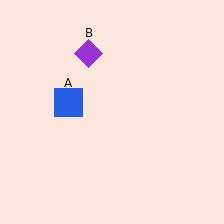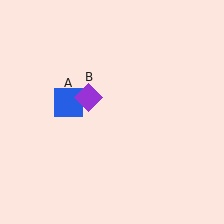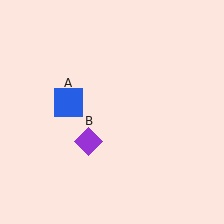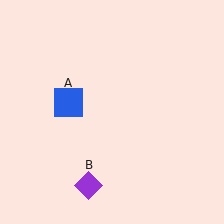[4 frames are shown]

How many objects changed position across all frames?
1 object changed position: purple diamond (object B).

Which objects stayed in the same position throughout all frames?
Blue square (object A) remained stationary.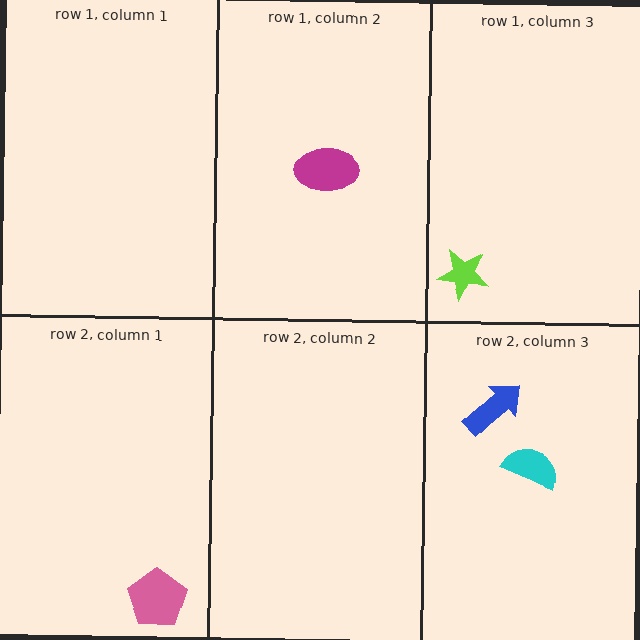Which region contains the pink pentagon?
The row 2, column 1 region.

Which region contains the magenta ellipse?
The row 1, column 2 region.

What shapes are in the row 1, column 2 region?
The magenta ellipse.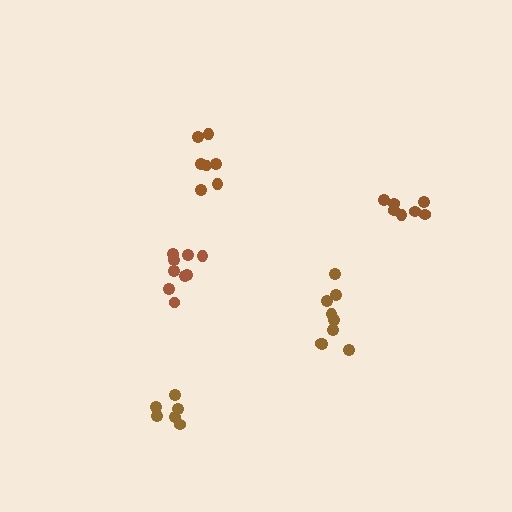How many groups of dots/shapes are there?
There are 5 groups.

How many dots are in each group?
Group 1: 9 dots, Group 2: 7 dots, Group 3: 6 dots, Group 4: 9 dots, Group 5: 7 dots (38 total).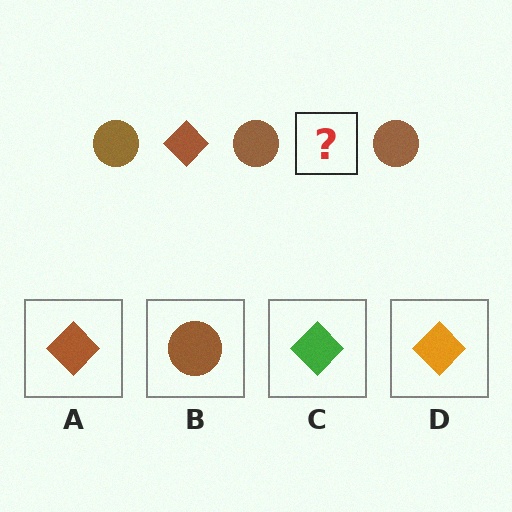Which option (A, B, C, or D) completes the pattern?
A.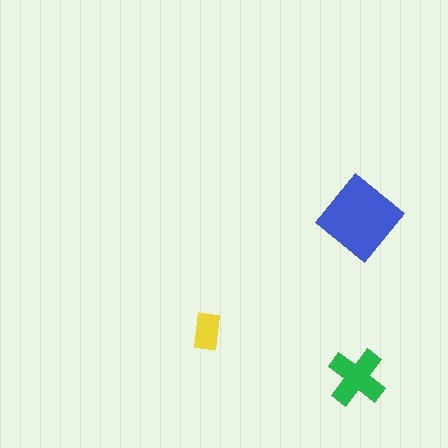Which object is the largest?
The blue diamond.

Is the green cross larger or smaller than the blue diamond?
Smaller.